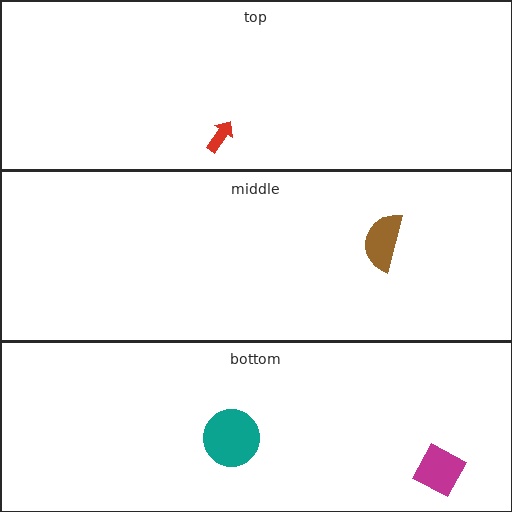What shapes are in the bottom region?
The teal circle, the magenta diamond.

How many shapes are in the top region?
1.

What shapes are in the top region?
The red arrow.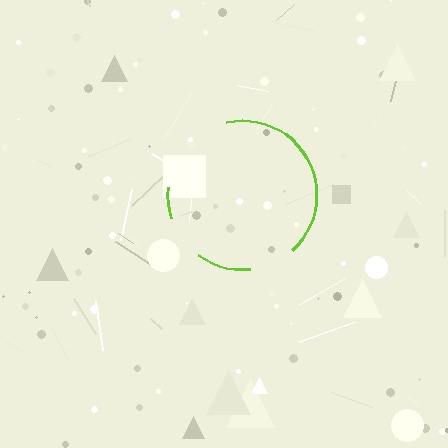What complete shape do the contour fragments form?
The contour fragments form a circle.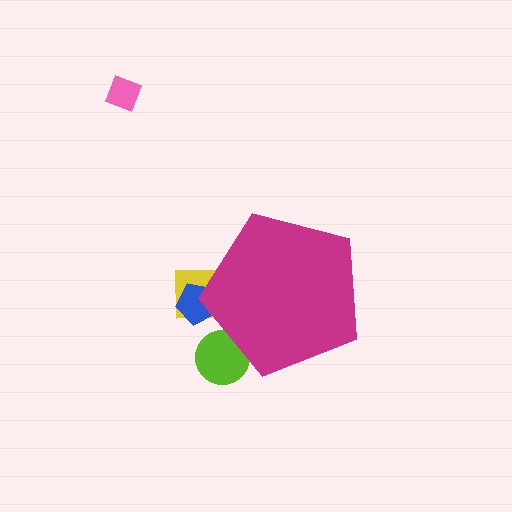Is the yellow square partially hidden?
Yes, the yellow square is partially hidden behind the magenta pentagon.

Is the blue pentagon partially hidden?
Yes, the blue pentagon is partially hidden behind the magenta pentagon.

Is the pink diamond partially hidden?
No, the pink diamond is fully visible.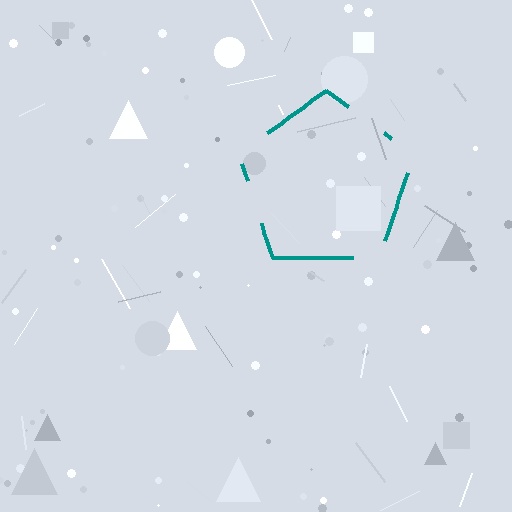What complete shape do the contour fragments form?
The contour fragments form a pentagon.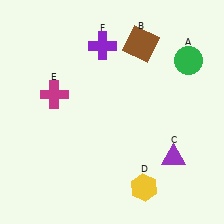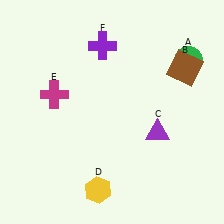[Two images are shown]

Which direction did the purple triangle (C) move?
The purple triangle (C) moved up.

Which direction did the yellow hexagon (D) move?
The yellow hexagon (D) moved left.